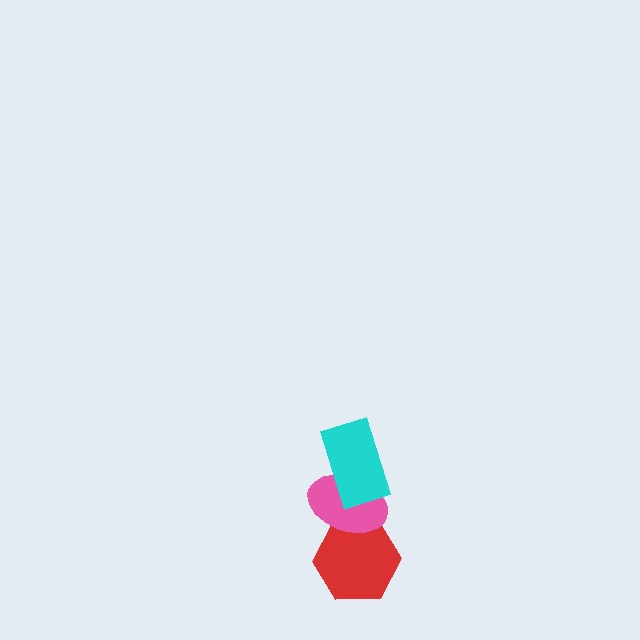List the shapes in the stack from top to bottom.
From top to bottom: the cyan rectangle, the pink ellipse, the red hexagon.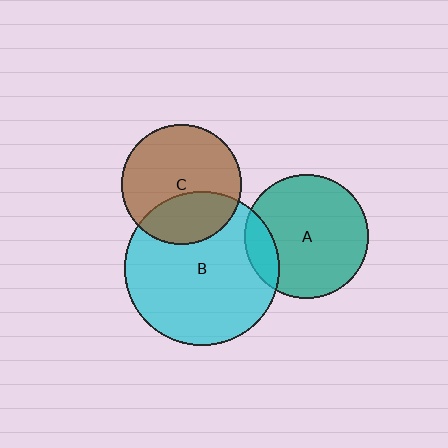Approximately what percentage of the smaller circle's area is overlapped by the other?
Approximately 15%.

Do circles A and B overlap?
Yes.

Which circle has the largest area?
Circle B (cyan).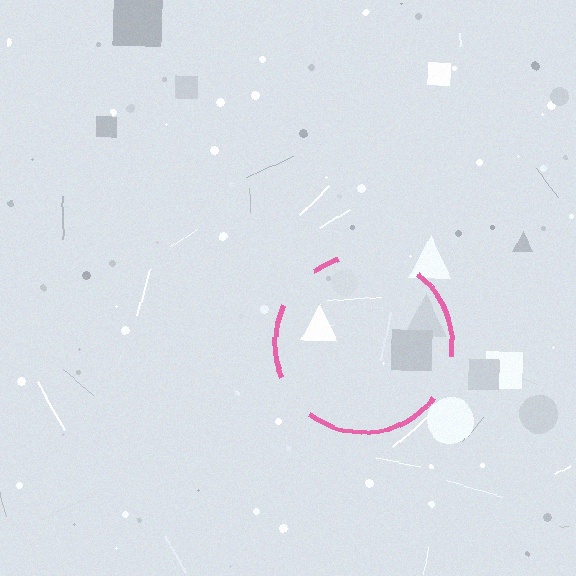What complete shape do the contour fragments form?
The contour fragments form a circle.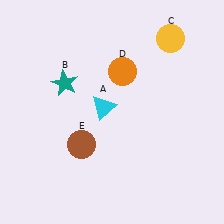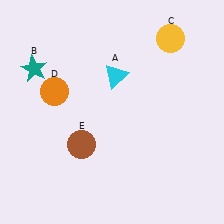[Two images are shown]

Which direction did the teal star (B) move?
The teal star (B) moved left.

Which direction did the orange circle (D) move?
The orange circle (D) moved left.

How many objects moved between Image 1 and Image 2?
3 objects moved between the two images.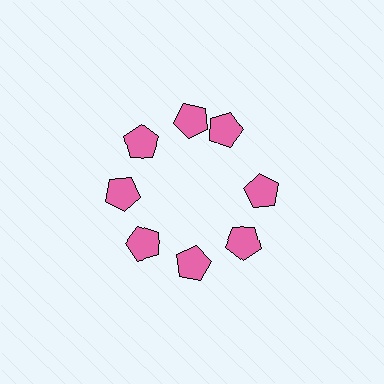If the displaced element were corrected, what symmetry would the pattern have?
It would have 8-fold rotational symmetry — the pattern would map onto itself every 45 degrees.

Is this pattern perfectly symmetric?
No. The 8 pink pentagons are arranged in a ring, but one element near the 2 o'clock position is rotated out of alignment along the ring, breaking the 8-fold rotational symmetry.